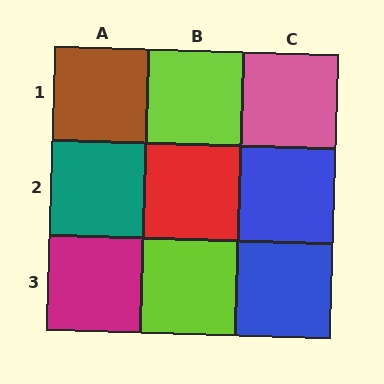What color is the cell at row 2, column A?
Teal.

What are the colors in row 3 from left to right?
Magenta, lime, blue.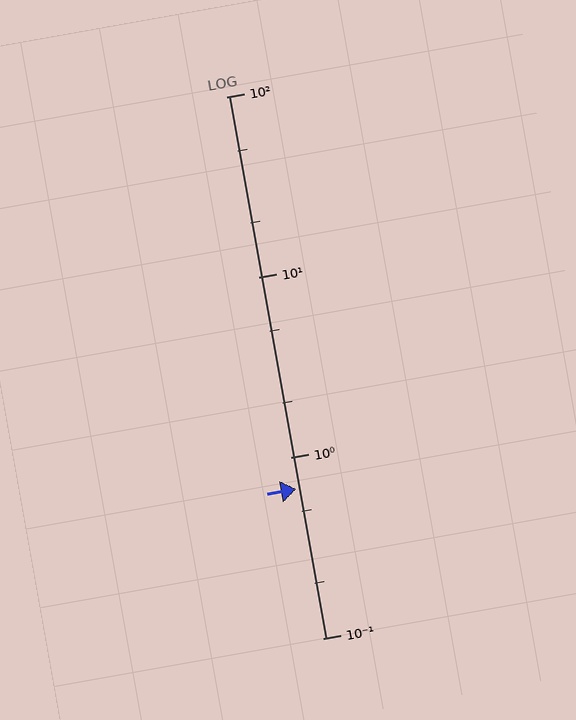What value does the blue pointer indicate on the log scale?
The pointer indicates approximately 0.67.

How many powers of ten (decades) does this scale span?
The scale spans 3 decades, from 0.1 to 100.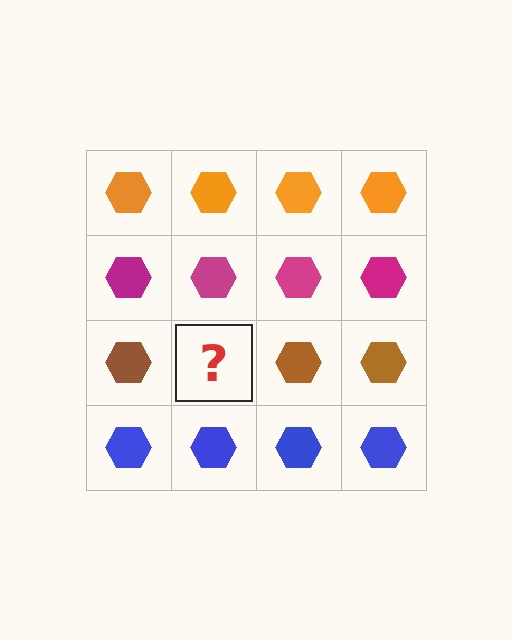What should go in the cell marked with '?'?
The missing cell should contain a brown hexagon.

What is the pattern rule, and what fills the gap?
The rule is that each row has a consistent color. The gap should be filled with a brown hexagon.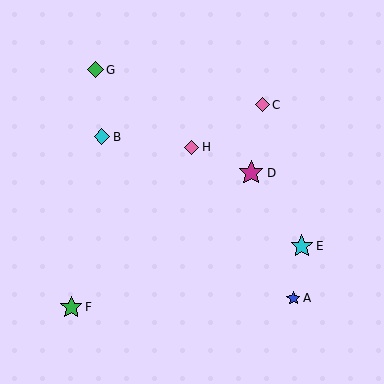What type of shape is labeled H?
Shape H is a pink diamond.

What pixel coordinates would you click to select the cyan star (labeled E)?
Click at (302, 246) to select the cyan star E.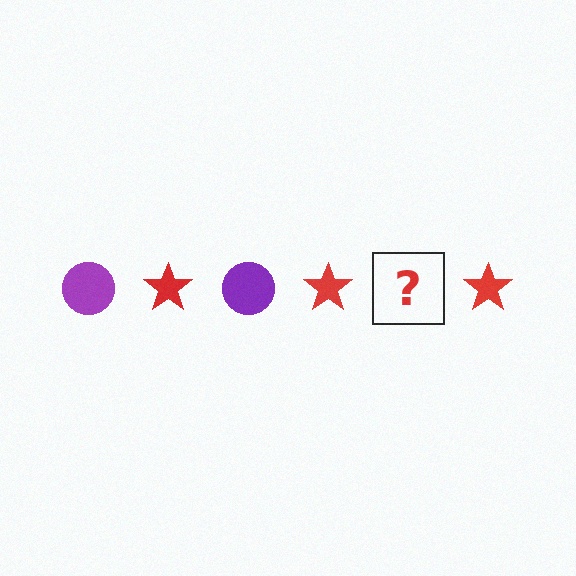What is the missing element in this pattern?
The missing element is a purple circle.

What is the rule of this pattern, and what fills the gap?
The rule is that the pattern alternates between purple circle and red star. The gap should be filled with a purple circle.